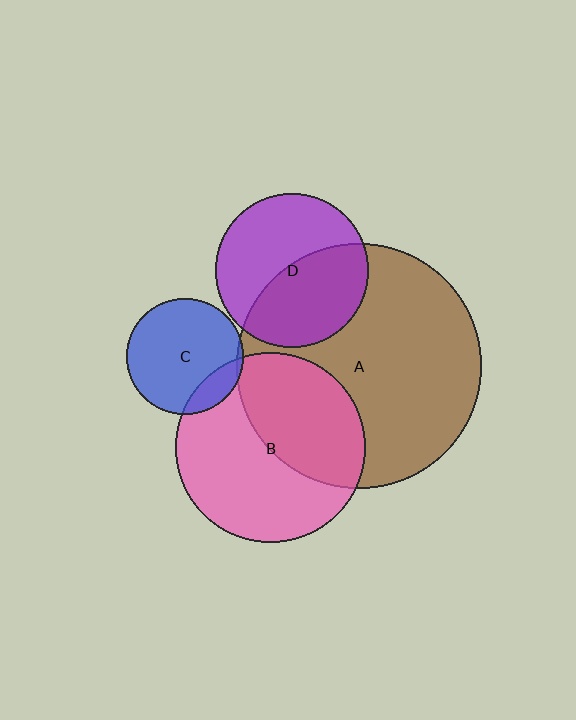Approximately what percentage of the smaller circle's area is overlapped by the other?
Approximately 5%.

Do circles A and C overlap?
Yes.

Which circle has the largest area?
Circle A (brown).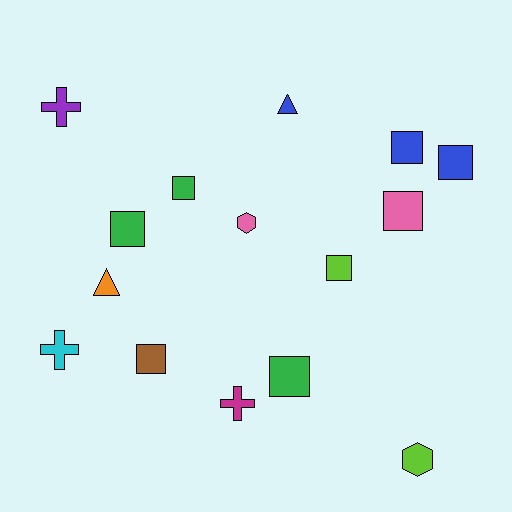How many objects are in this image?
There are 15 objects.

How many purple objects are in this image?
There is 1 purple object.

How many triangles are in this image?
There are 2 triangles.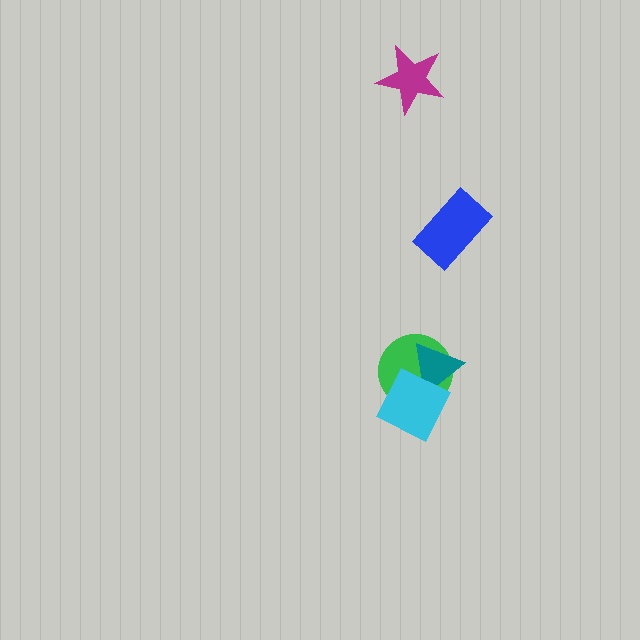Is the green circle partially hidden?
Yes, it is partially covered by another shape.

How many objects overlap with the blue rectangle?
0 objects overlap with the blue rectangle.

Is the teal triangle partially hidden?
Yes, it is partially covered by another shape.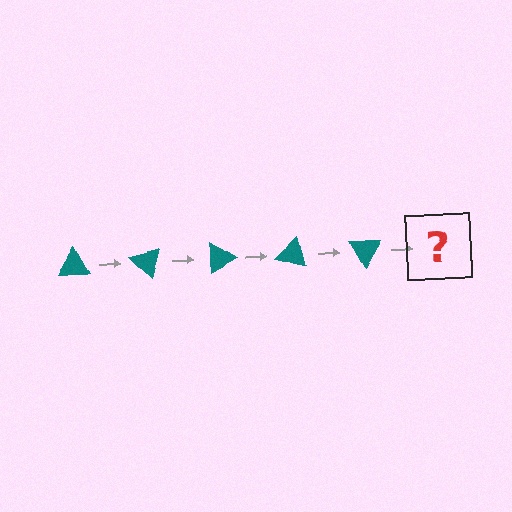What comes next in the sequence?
The next element should be a teal triangle rotated 225 degrees.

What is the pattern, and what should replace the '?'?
The pattern is that the triangle rotates 45 degrees each step. The '?' should be a teal triangle rotated 225 degrees.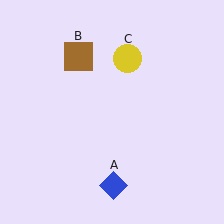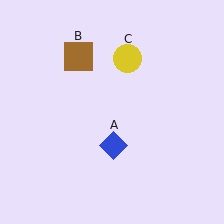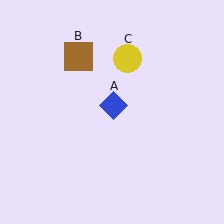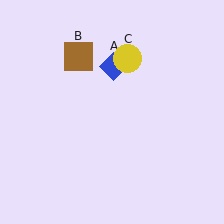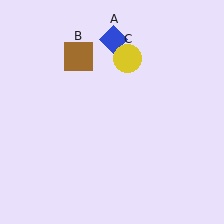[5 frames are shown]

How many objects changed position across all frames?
1 object changed position: blue diamond (object A).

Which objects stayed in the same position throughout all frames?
Brown square (object B) and yellow circle (object C) remained stationary.